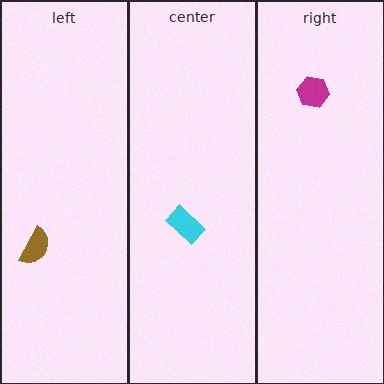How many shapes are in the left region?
1.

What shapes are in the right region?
The magenta hexagon.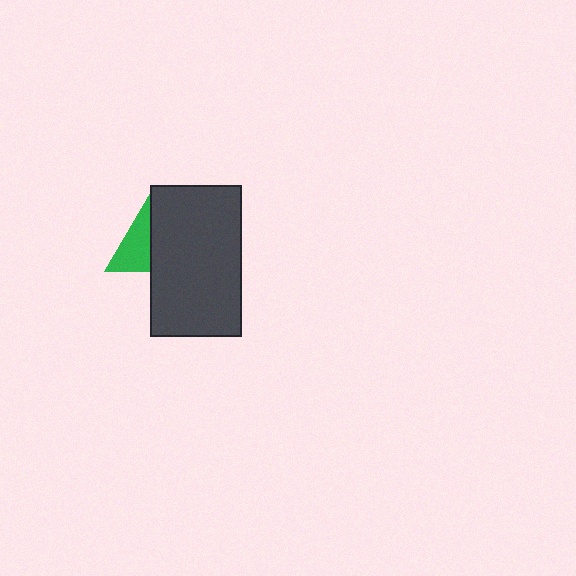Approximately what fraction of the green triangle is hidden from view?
Roughly 54% of the green triangle is hidden behind the dark gray rectangle.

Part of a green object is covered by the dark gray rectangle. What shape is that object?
It is a triangle.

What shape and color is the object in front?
The object in front is a dark gray rectangle.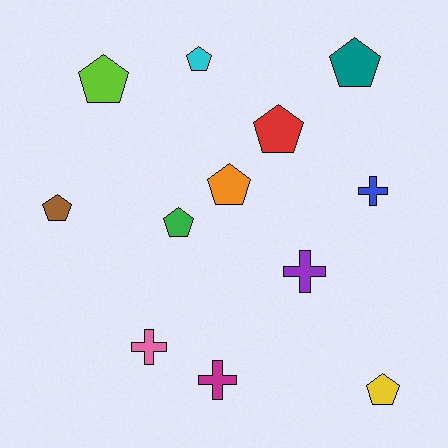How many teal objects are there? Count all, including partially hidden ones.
There is 1 teal object.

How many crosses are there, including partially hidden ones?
There are 4 crosses.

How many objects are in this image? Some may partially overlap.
There are 12 objects.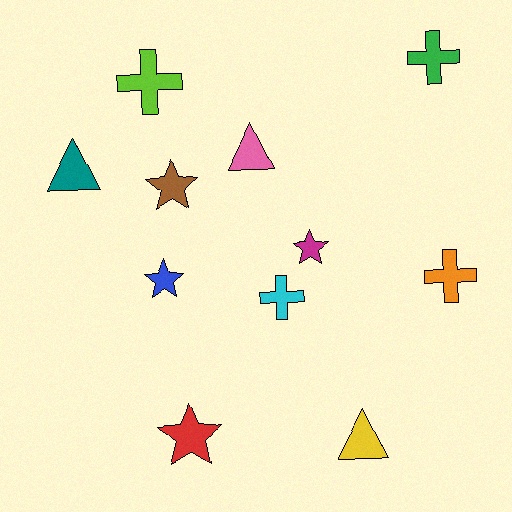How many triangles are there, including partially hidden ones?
There are 3 triangles.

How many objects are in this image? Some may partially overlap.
There are 11 objects.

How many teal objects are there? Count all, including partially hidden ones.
There is 1 teal object.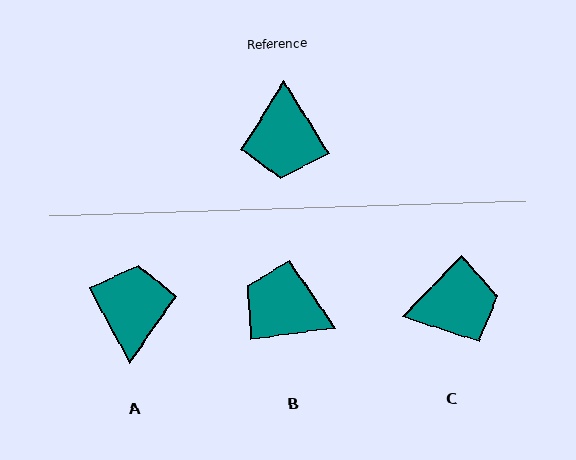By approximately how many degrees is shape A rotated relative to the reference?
Approximately 176 degrees counter-clockwise.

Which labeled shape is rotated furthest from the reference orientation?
A, about 176 degrees away.